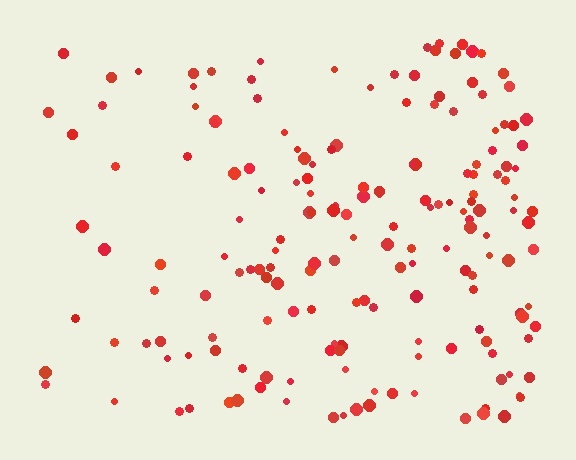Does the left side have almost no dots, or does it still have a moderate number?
Still a moderate number, just noticeably fewer than the right.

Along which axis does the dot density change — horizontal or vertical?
Horizontal.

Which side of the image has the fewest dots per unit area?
The left.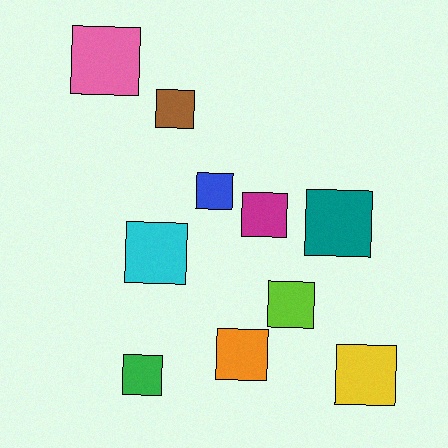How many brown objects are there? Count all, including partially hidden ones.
There is 1 brown object.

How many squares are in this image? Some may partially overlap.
There are 10 squares.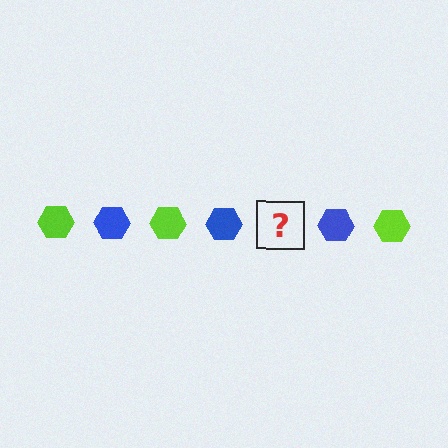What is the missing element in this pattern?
The missing element is a lime hexagon.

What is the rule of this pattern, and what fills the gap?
The rule is that the pattern cycles through lime, blue hexagons. The gap should be filled with a lime hexagon.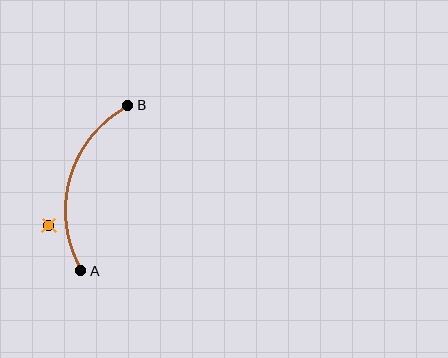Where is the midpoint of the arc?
The arc midpoint is the point on the curve farthest from the straight line joining A and B. It sits to the left of that line.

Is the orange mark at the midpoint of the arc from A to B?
No — the orange mark does not lie on the arc at all. It sits slightly outside the curve.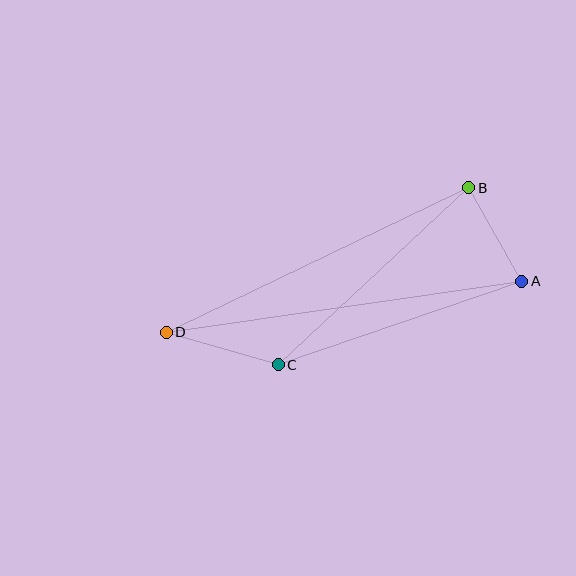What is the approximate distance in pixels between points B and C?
The distance between B and C is approximately 260 pixels.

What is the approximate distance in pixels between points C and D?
The distance between C and D is approximately 117 pixels.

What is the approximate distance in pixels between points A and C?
The distance between A and C is approximately 257 pixels.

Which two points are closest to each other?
Points A and B are closest to each other.